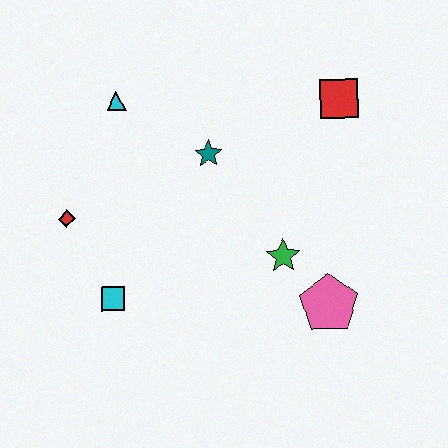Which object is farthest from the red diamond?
The red square is farthest from the red diamond.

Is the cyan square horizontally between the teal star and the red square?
No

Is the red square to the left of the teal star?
No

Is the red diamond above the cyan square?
Yes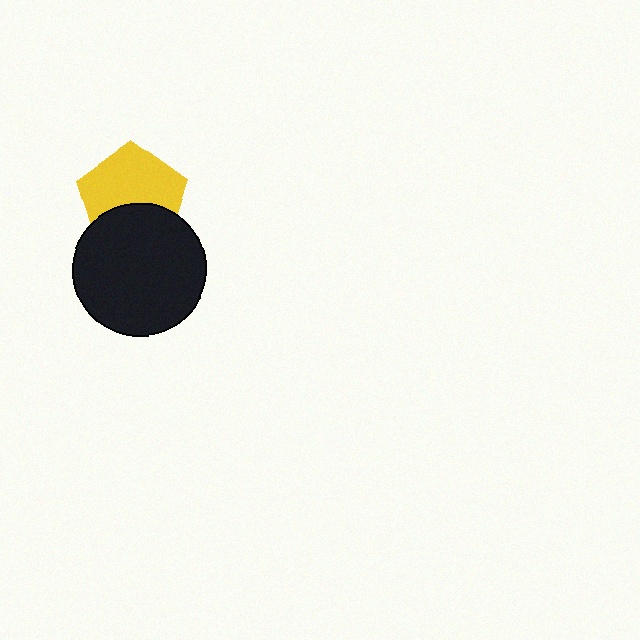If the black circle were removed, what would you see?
You would see the complete yellow pentagon.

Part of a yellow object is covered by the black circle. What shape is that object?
It is a pentagon.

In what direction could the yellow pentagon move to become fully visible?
The yellow pentagon could move up. That would shift it out from behind the black circle entirely.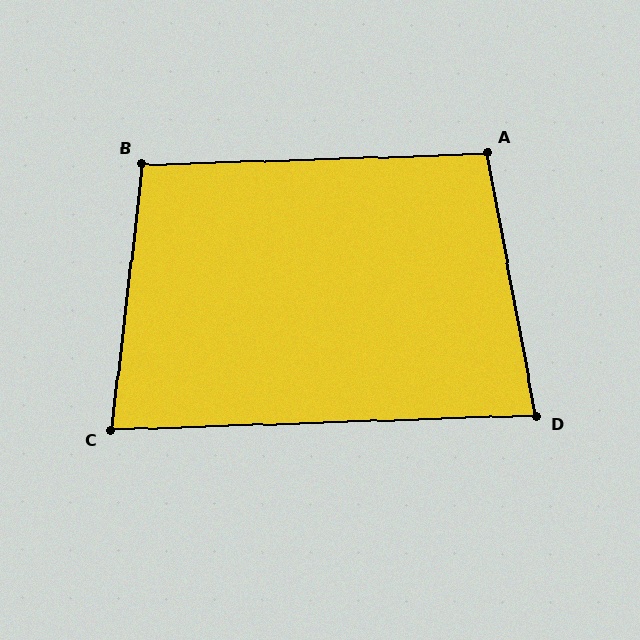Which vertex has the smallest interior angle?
C, at approximately 81 degrees.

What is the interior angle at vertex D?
Approximately 82 degrees (acute).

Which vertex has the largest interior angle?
A, at approximately 99 degrees.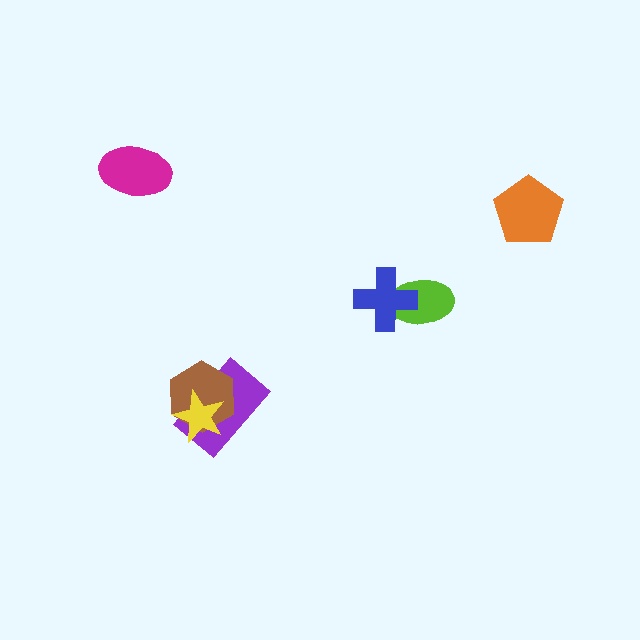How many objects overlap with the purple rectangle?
2 objects overlap with the purple rectangle.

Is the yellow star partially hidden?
No, no other shape covers it.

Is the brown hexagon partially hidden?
Yes, it is partially covered by another shape.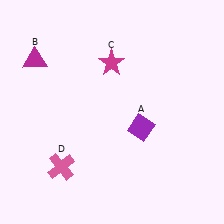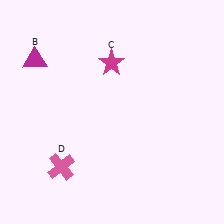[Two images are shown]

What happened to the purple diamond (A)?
The purple diamond (A) was removed in Image 2. It was in the bottom-right area of Image 1.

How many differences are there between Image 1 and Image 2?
There is 1 difference between the two images.